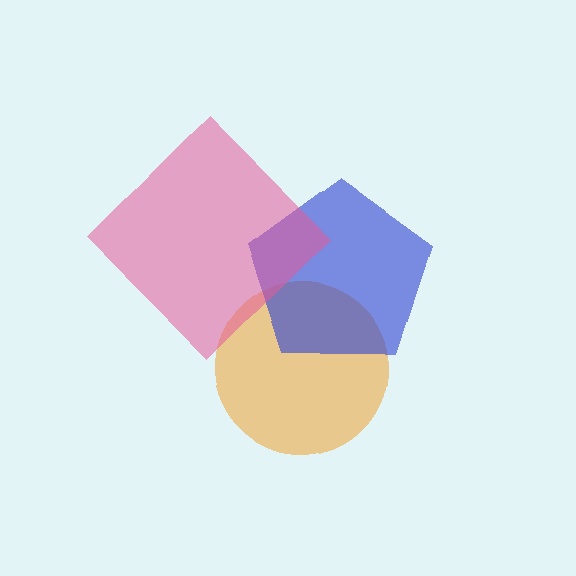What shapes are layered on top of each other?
The layered shapes are: an orange circle, a blue pentagon, a pink diamond.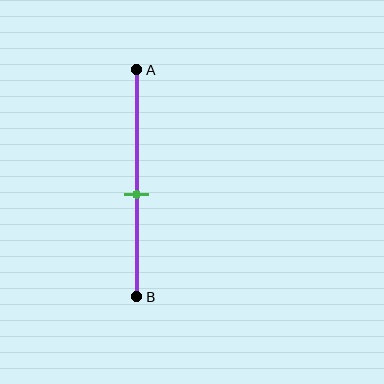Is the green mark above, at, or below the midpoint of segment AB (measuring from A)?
The green mark is below the midpoint of segment AB.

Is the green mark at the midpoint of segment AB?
No, the mark is at about 55% from A, not at the 50% midpoint.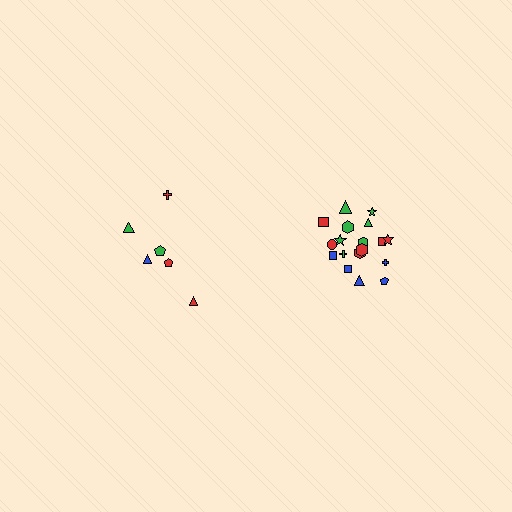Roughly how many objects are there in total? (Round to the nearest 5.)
Roughly 25 objects in total.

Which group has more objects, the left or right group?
The right group.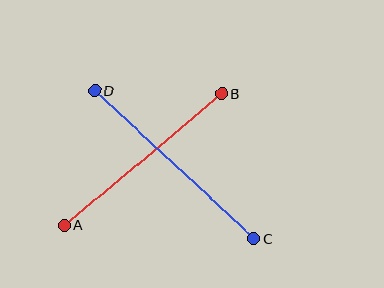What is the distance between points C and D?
The distance is approximately 217 pixels.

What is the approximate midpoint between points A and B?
The midpoint is at approximately (143, 160) pixels.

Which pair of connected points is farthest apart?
Points C and D are farthest apart.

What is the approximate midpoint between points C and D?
The midpoint is at approximately (174, 165) pixels.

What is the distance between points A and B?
The distance is approximately 205 pixels.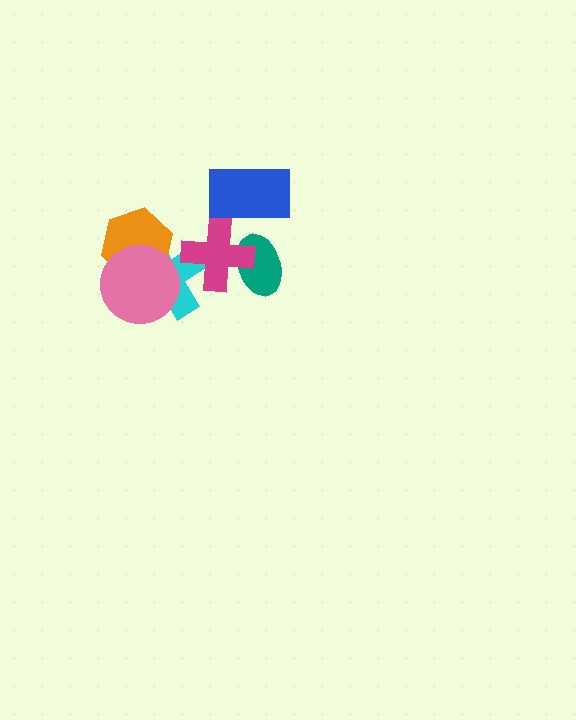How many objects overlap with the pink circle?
2 objects overlap with the pink circle.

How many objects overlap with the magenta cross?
2 objects overlap with the magenta cross.